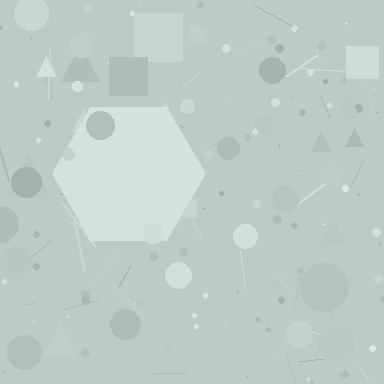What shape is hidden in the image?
A hexagon is hidden in the image.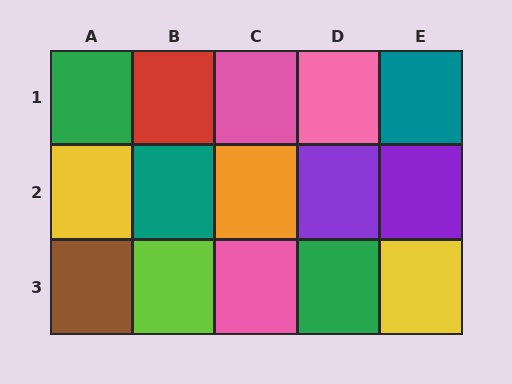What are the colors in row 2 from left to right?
Yellow, teal, orange, purple, purple.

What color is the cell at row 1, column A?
Green.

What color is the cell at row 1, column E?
Teal.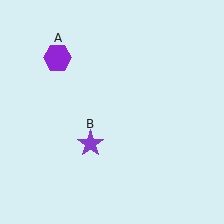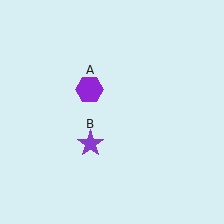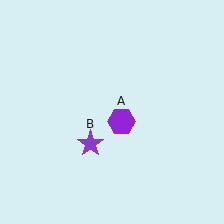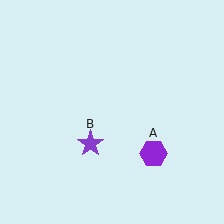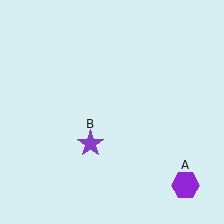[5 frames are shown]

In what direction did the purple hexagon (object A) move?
The purple hexagon (object A) moved down and to the right.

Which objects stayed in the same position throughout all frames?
Purple star (object B) remained stationary.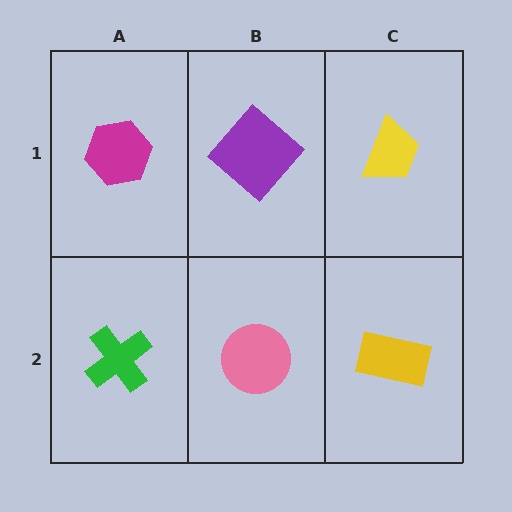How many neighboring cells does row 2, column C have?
2.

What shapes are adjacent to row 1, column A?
A green cross (row 2, column A), a purple diamond (row 1, column B).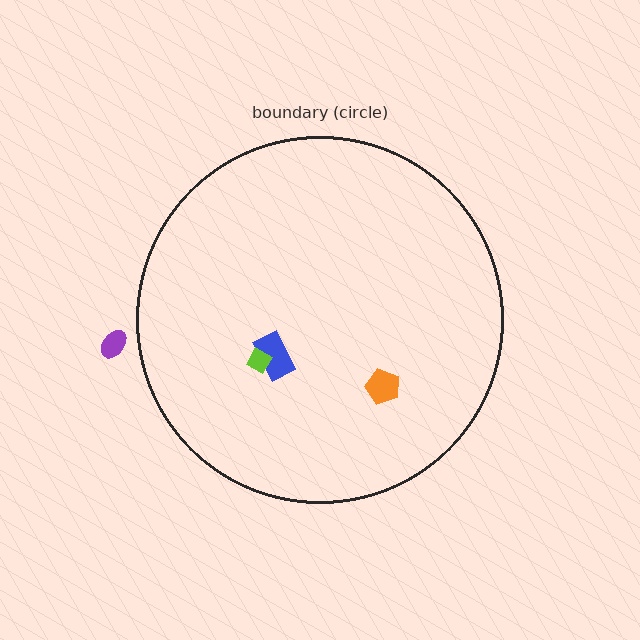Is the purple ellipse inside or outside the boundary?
Outside.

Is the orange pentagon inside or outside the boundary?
Inside.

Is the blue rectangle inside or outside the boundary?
Inside.